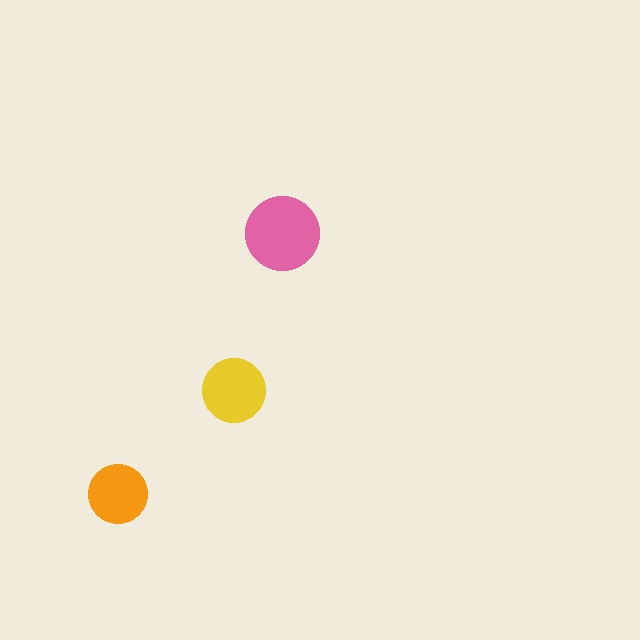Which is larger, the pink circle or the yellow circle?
The pink one.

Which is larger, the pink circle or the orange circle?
The pink one.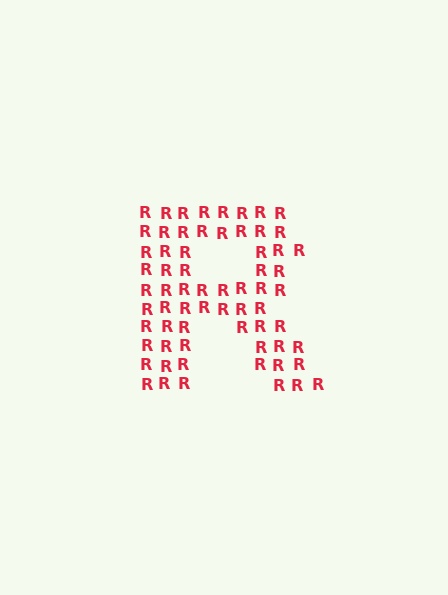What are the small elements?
The small elements are letter R's.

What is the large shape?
The large shape is the letter R.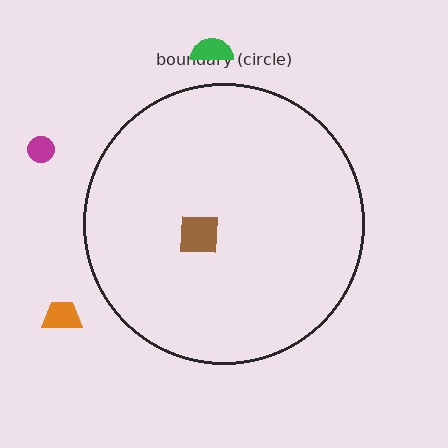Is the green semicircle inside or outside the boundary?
Outside.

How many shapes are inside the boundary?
1 inside, 3 outside.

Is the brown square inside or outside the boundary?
Inside.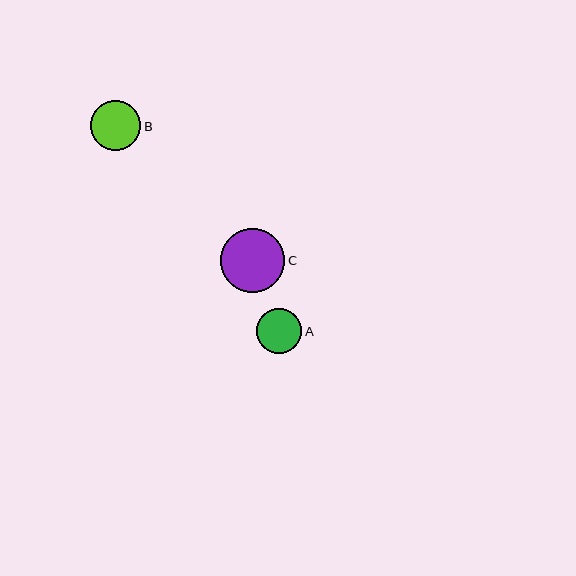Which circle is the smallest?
Circle A is the smallest with a size of approximately 45 pixels.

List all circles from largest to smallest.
From largest to smallest: C, B, A.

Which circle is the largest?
Circle C is the largest with a size of approximately 64 pixels.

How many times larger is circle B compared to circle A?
Circle B is approximately 1.1 times the size of circle A.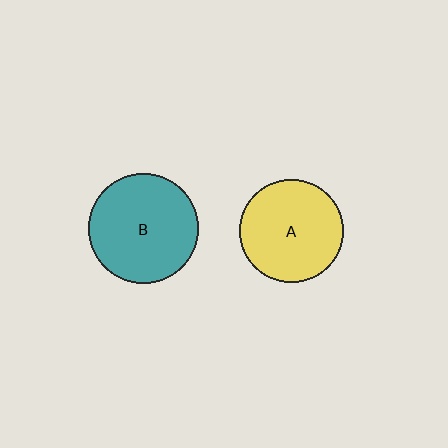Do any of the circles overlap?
No, none of the circles overlap.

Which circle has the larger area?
Circle B (teal).